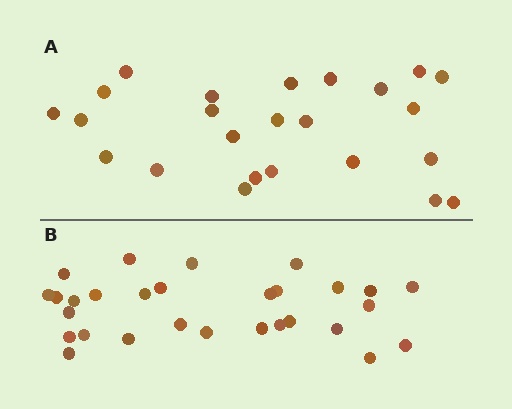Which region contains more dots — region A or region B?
Region B (the bottom region) has more dots.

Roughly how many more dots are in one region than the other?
Region B has about 5 more dots than region A.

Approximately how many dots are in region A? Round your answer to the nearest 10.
About 20 dots. (The exact count is 24, which rounds to 20.)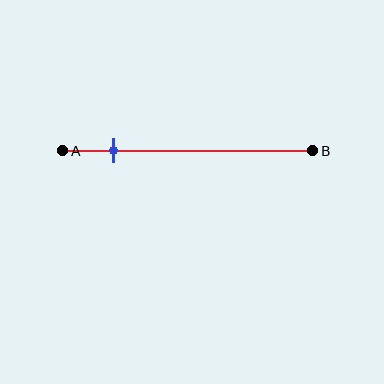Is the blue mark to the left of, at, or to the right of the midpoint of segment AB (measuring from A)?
The blue mark is to the left of the midpoint of segment AB.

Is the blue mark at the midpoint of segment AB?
No, the mark is at about 20% from A, not at the 50% midpoint.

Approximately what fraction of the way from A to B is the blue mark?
The blue mark is approximately 20% of the way from A to B.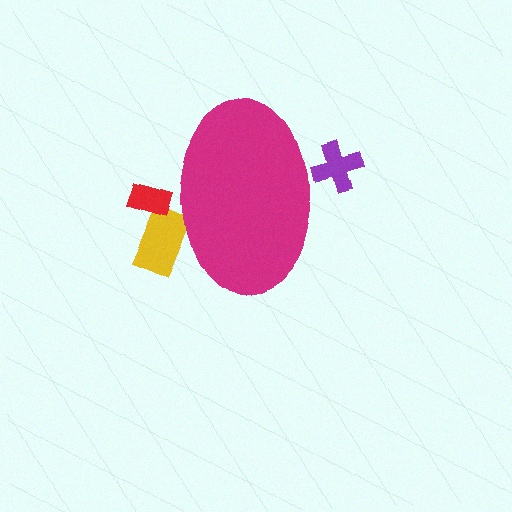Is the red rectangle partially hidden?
Yes, the red rectangle is partially hidden behind the magenta ellipse.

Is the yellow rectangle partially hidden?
Yes, the yellow rectangle is partially hidden behind the magenta ellipse.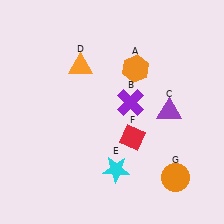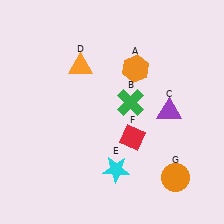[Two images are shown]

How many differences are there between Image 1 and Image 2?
There is 1 difference between the two images.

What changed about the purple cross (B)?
In Image 1, B is purple. In Image 2, it changed to green.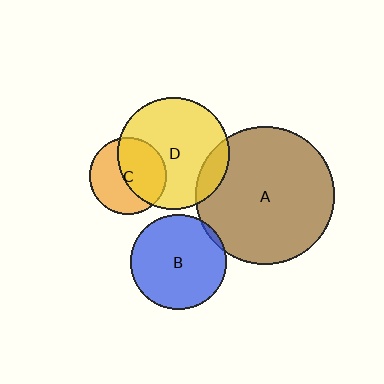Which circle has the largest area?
Circle A (brown).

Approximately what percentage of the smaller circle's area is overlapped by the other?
Approximately 50%.